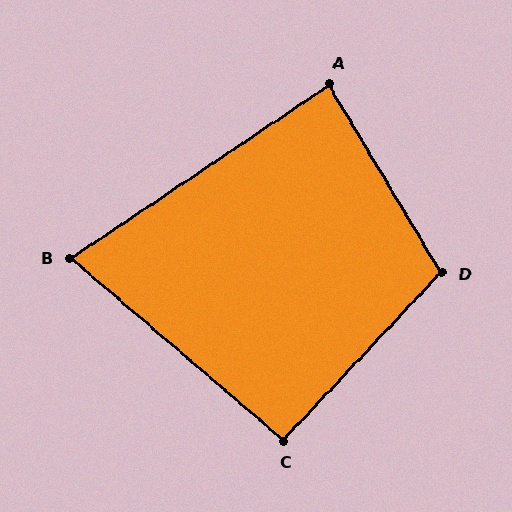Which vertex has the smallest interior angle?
B, at approximately 74 degrees.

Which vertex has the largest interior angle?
D, at approximately 106 degrees.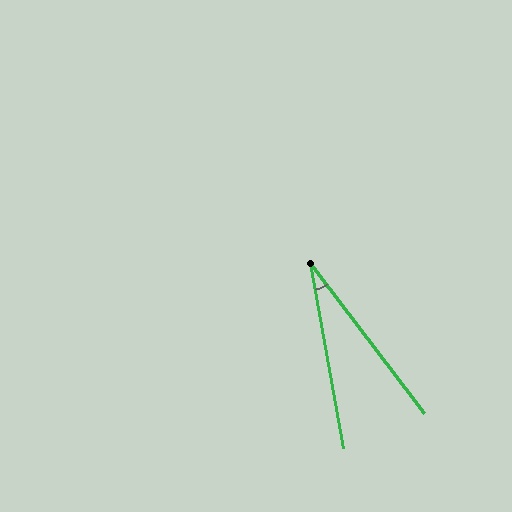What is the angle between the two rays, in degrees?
Approximately 27 degrees.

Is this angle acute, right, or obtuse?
It is acute.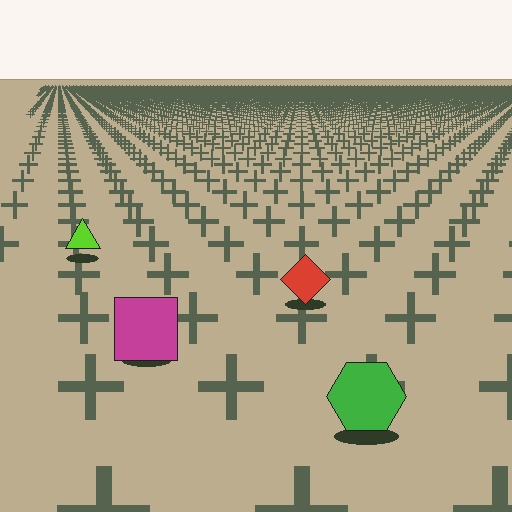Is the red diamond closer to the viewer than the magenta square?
No. The magenta square is closer — you can tell from the texture gradient: the ground texture is coarser near it.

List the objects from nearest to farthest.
From nearest to farthest: the green hexagon, the magenta square, the red diamond, the lime triangle.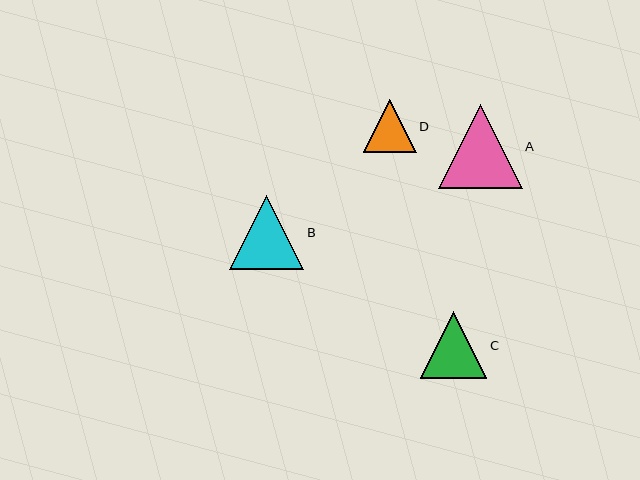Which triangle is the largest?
Triangle A is the largest with a size of approximately 83 pixels.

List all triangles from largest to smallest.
From largest to smallest: A, B, C, D.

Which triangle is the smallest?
Triangle D is the smallest with a size of approximately 53 pixels.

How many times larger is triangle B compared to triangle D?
Triangle B is approximately 1.4 times the size of triangle D.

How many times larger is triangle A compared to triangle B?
Triangle A is approximately 1.1 times the size of triangle B.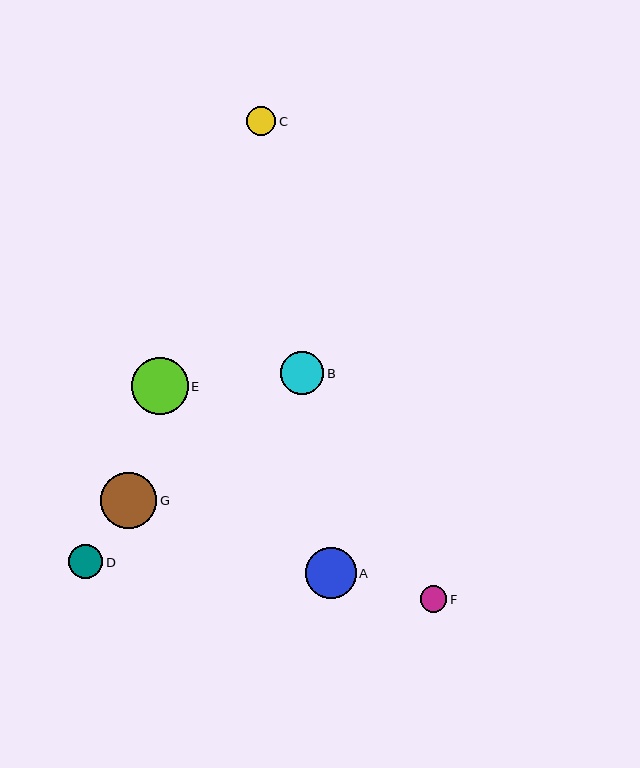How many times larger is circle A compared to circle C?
Circle A is approximately 1.8 times the size of circle C.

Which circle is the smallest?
Circle F is the smallest with a size of approximately 26 pixels.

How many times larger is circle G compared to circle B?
Circle G is approximately 1.3 times the size of circle B.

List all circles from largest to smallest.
From largest to smallest: E, G, A, B, D, C, F.